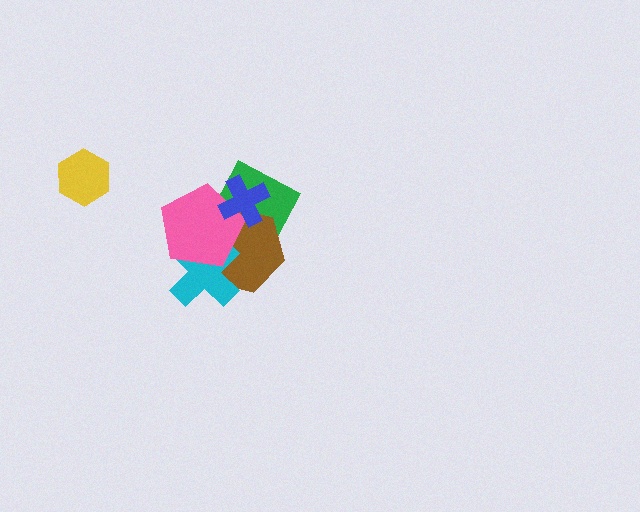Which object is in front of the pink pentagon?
The blue cross is in front of the pink pentagon.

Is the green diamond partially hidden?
Yes, it is partially covered by another shape.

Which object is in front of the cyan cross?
The pink pentagon is in front of the cyan cross.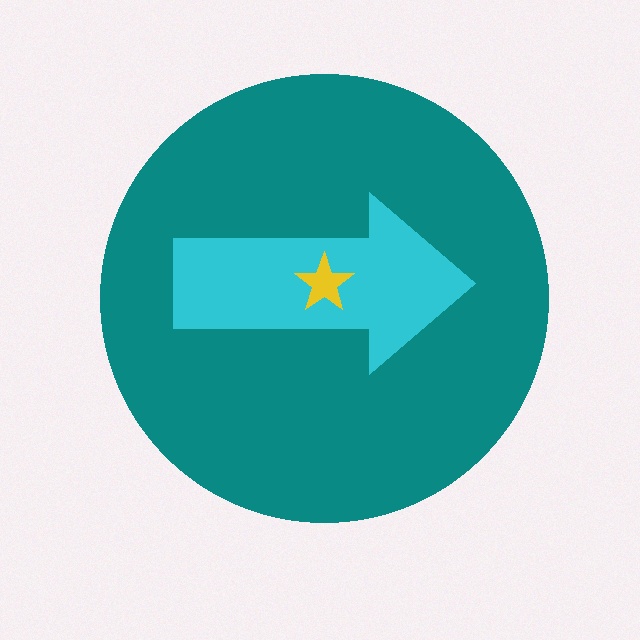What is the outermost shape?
The teal circle.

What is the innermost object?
The yellow star.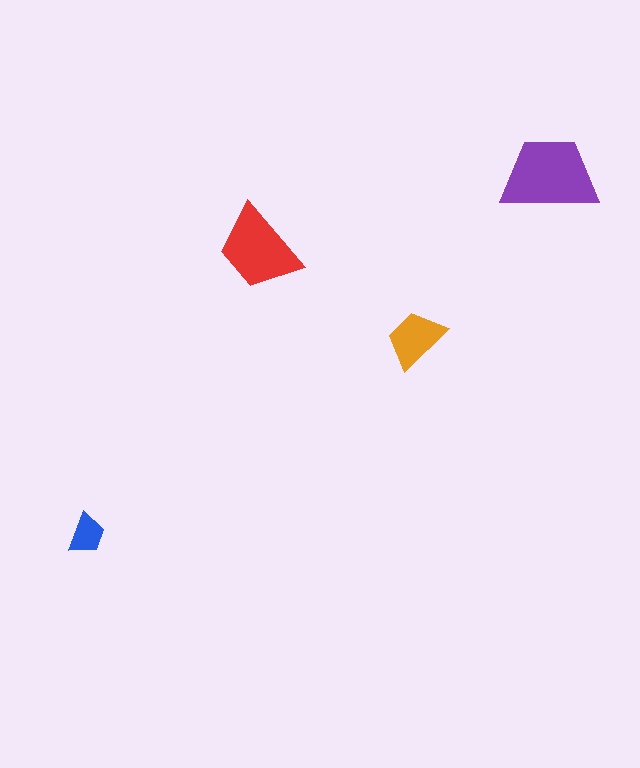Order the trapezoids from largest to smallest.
the purple one, the red one, the orange one, the blue one.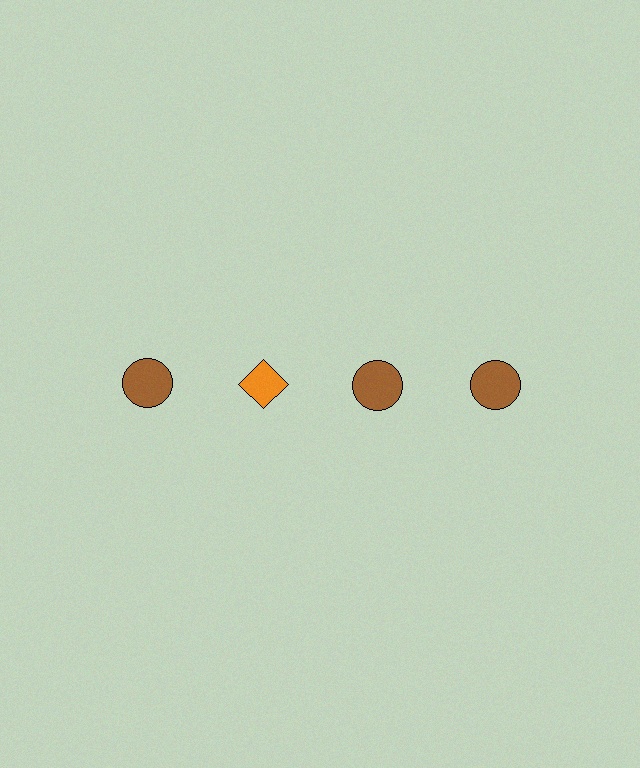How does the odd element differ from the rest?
It differs in both color (orange instead of brown) and shape (diamond instead of circle).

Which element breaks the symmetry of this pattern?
The orange diamond in the top row, second from left column breaks the symmetry. All other shapes are brown circles.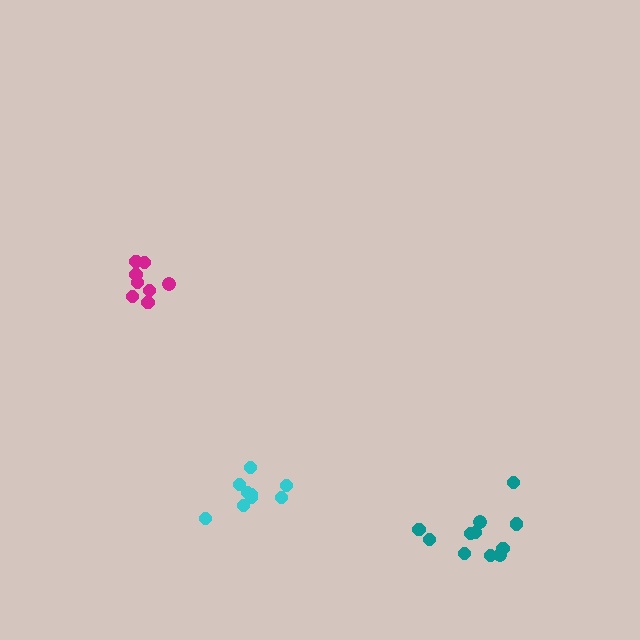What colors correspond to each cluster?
The clusters are colored: magenta, cyan, teal.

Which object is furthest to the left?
The magenta cluster is leftmost.